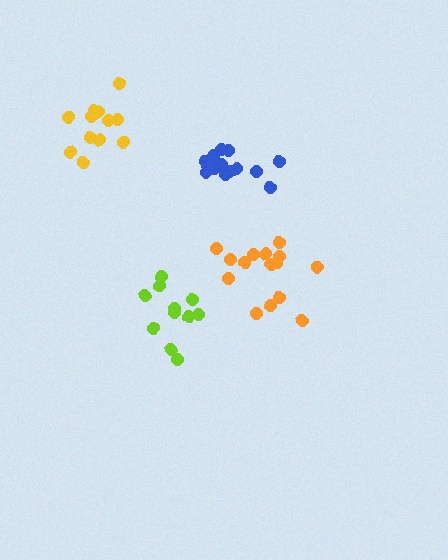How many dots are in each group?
Group 1: 11 dots, Group 2: 15 dots, Group 3: 12 dots, Group 4: 14 dots (52 total).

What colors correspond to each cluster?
The clusters are colored: lime, orange, yellow, blue.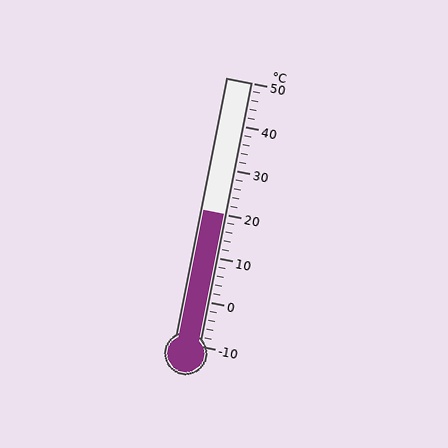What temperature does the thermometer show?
The thermometer shows approximately 20°C.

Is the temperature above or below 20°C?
The temperature is at 20°C.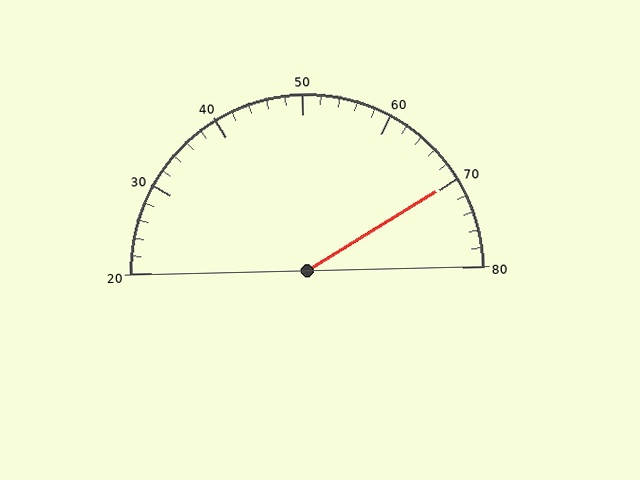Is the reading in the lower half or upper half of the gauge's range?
The reading is in the upper half of the range (20 to 80).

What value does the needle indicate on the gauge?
The needle indicates approximately 70.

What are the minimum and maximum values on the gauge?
The gauge ranges from 20 to 80.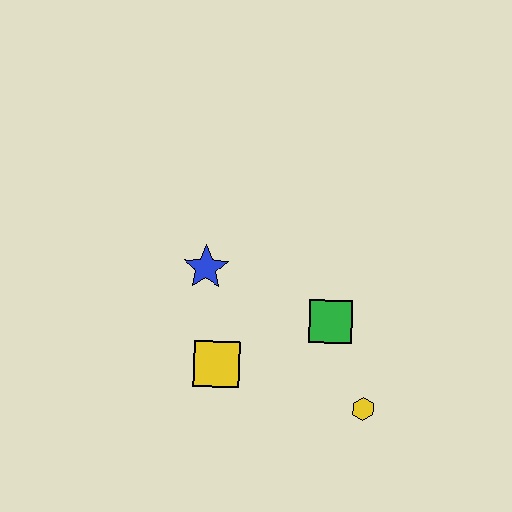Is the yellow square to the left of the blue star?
No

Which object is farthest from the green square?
The blue star is farthest from the green square.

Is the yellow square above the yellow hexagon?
Yes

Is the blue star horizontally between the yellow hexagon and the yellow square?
No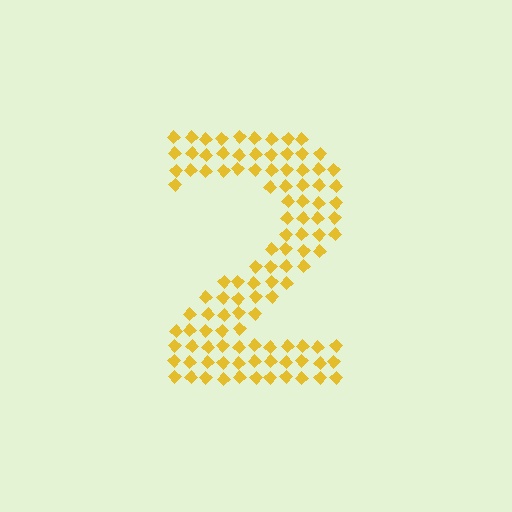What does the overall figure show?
The overall figure shows the digit 2.